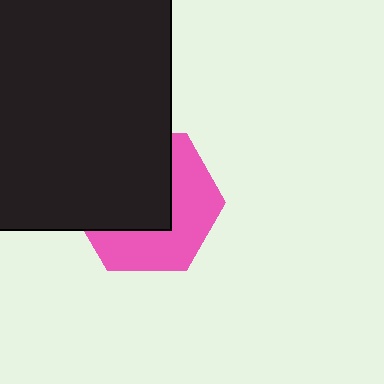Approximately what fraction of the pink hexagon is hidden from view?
Roughly 52% of the pink hexagon is hidden behind the black square.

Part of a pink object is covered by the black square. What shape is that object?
It is a hexagon.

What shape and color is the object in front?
The object in front is a black square.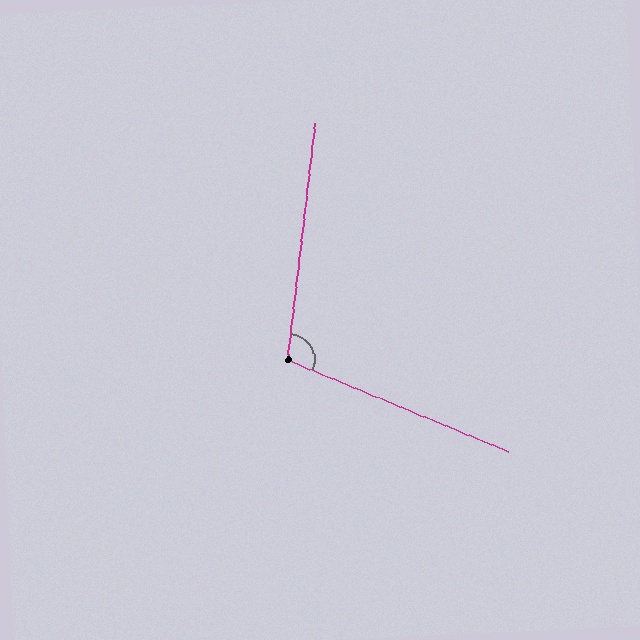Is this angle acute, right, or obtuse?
It is obtuse.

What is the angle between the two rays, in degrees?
Approximately 106 degrees.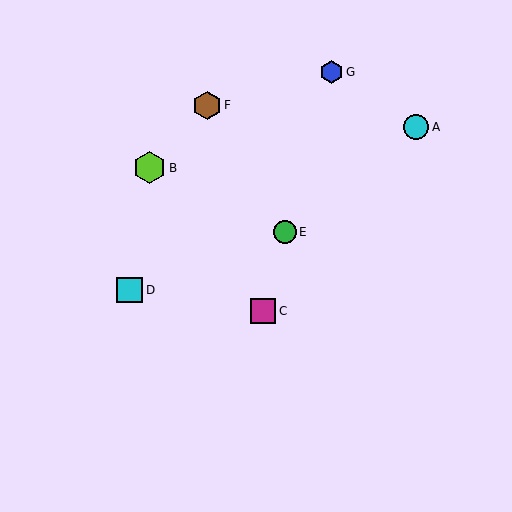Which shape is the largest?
The lime hexagon (labeled B) is the largest.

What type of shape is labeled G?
Shape G is a blue hexagon.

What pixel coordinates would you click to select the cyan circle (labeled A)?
Click at (416, 127) to select the cyan circle A.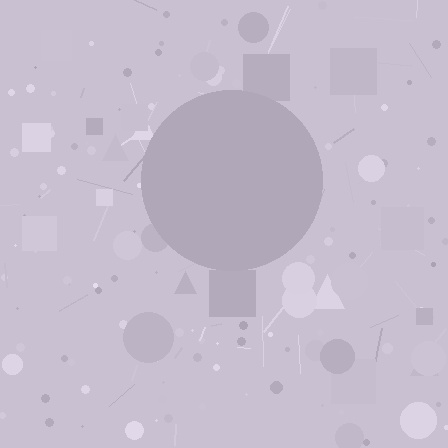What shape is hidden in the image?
A circle is hidden in the image.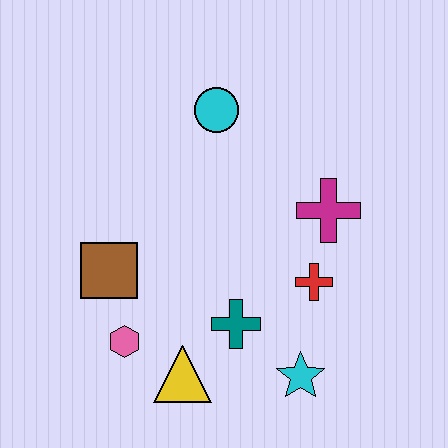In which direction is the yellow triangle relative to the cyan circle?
The yellow triangle is below the cyan circle.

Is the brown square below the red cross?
No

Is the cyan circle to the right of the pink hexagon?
Yes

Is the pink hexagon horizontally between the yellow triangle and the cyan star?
No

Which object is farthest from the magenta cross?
The pink hexagon is farthest from the magenta cross.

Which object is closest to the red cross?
The magenta cross is closest to the red cross.